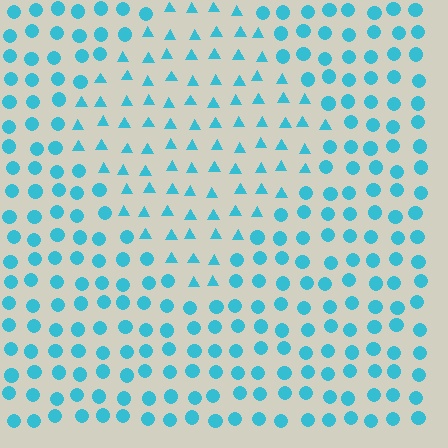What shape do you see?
I see a diamond.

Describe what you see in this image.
The image is filled with small cyan elements arranged in a uniform grid. A diamond-shaped region contains triangles, while the surrounding area contains circles. The boundary is defined purely by the change in element shape.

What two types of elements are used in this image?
The image uses triangles inside the diamond region and circles outside it.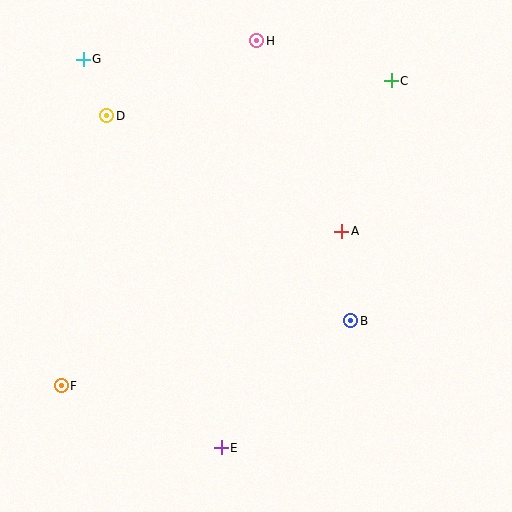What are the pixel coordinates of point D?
Point D is at (107, 116).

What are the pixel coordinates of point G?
Point G is at (83, 59).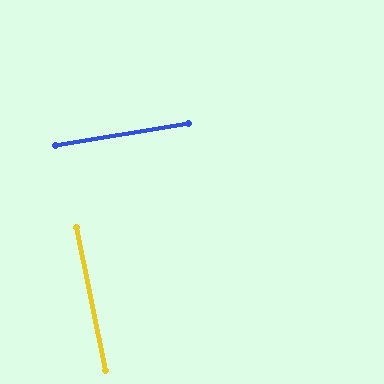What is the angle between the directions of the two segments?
Approximately 88 degrees.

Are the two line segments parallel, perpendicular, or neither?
Perpendicular — they meet at approximately 88°.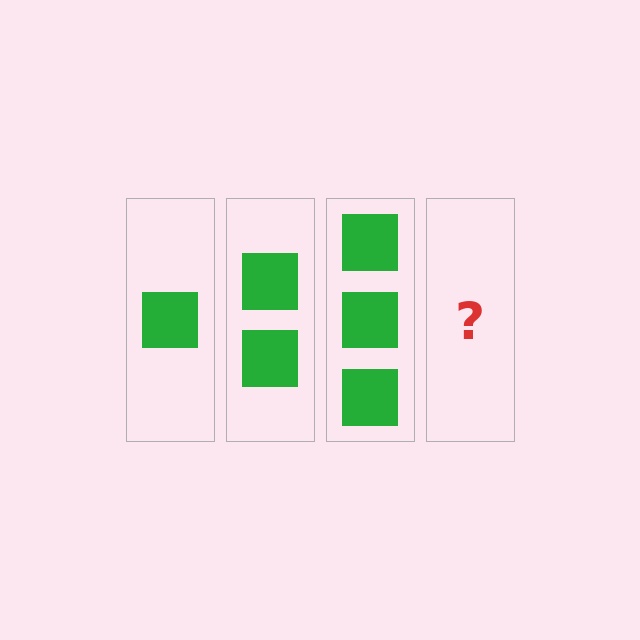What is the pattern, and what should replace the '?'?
The pattern is that each step adds one more square. The '?' should be 4 squares.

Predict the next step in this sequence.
The next step is 4 squares.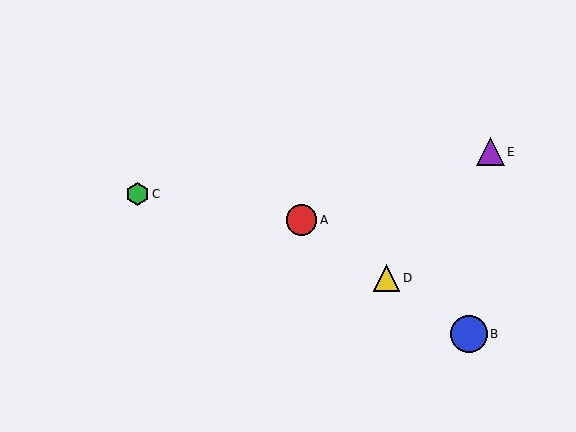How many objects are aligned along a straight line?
3 objects (A, B, D) are aligned along a straight line.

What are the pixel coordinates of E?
Object E is at (491, 152).